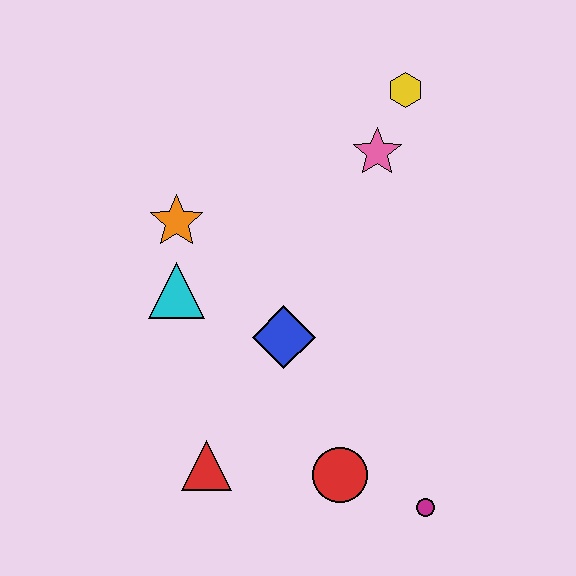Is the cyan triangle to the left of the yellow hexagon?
Yes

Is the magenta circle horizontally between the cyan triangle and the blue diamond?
No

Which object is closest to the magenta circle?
The red circle is closest to the magenta circle.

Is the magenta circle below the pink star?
Yes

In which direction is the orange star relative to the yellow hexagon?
The orange star is to the left of the yellow hexagon.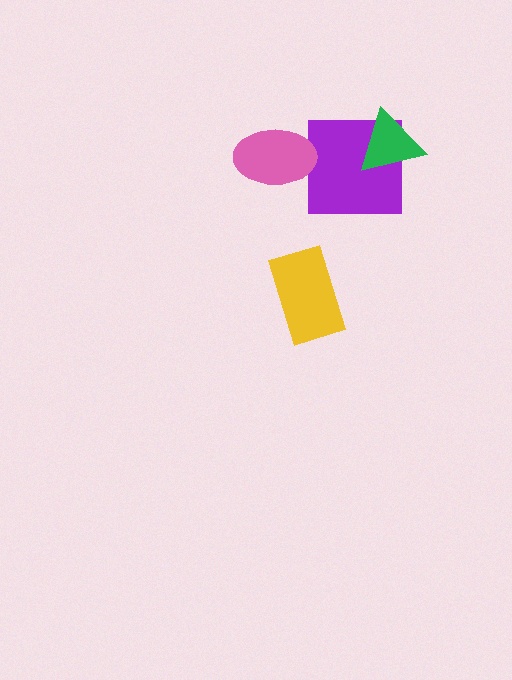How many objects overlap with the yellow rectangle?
0 objects overlap with the yellow rectangle.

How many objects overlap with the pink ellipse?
0 objects overlap with the pink ellipse.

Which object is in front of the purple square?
The green triangle is in front of the purple square.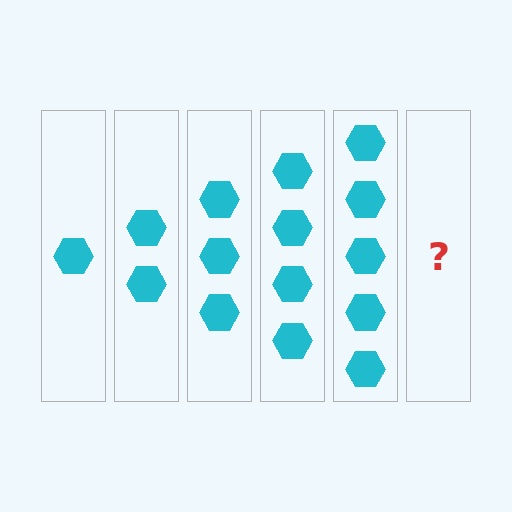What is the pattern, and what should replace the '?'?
The pattern is that each step adds one more hexagon. The '?' should be 6 hexagons.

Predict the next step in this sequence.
The next step is 6 hexagons.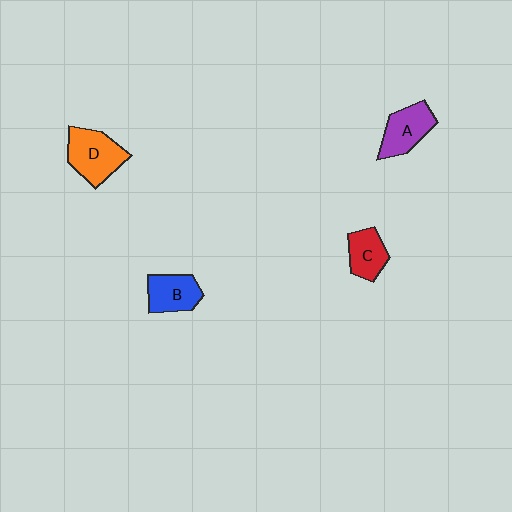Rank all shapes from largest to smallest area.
From largest to smallest: D (orange), A (purple), B (blue), C (red).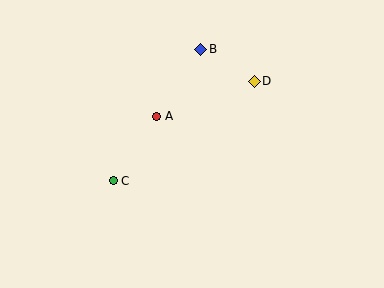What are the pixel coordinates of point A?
Point A is at (157, 116).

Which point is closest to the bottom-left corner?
Point C is closest to the bottom-left corner.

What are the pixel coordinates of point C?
Point C is at (113, 181).